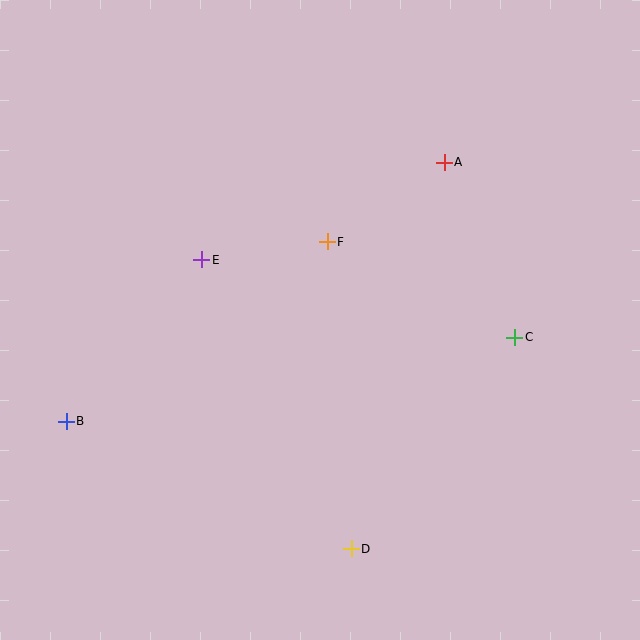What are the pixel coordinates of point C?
Point C is at (515, 337).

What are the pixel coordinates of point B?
Point B is at (66, 421).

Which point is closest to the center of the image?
Point F at (327, 242) is closest to the center.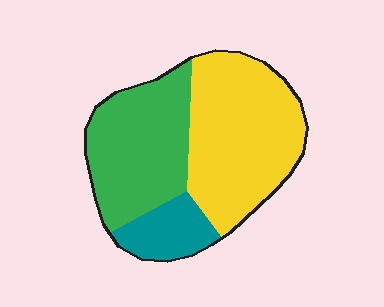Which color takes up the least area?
Teal, at roughly 15%.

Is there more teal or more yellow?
Yellow.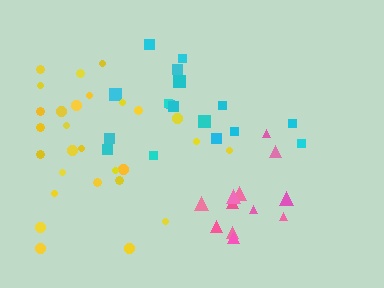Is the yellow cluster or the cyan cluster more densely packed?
Cyan.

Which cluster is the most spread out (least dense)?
Yellow.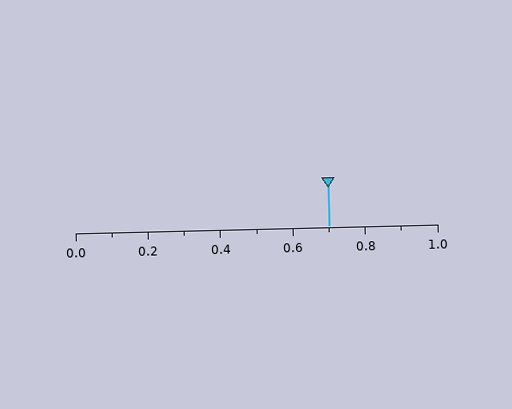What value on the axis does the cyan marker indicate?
The marker indicates approximately 0.7.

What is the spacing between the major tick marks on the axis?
The major ticks are spaced 0.2 apart.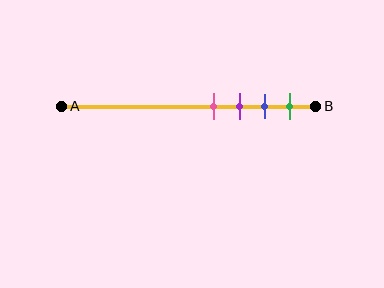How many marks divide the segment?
There are 4 marks dividing the segment.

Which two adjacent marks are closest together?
The pink and purple marks are the closest adjacent pair.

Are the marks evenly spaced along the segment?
Yes, the marks are approximately evenly spaced.